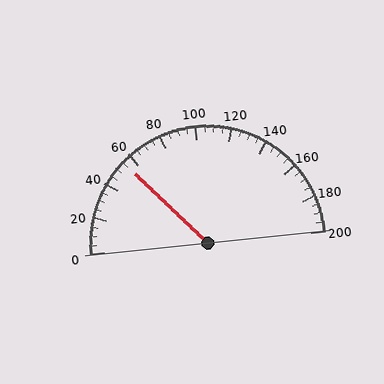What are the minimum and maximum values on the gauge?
The gauge ranges from 0 to 200.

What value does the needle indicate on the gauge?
The needle indicates approximately 55.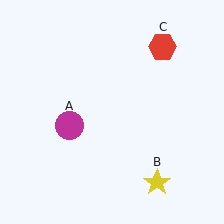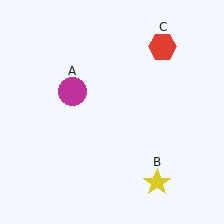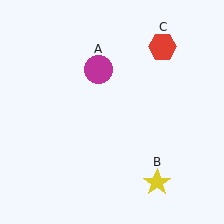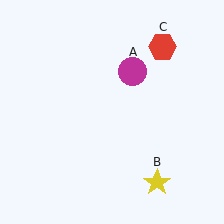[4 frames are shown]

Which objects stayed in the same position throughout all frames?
Yellow star (object B) and red hexagon (object C) remained stationary.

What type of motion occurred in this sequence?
The magenta circle (object A) rotated clockwise around the center of the scene.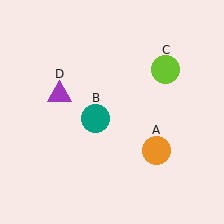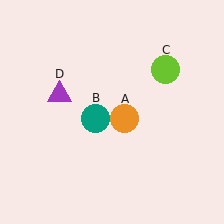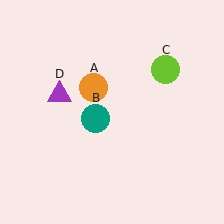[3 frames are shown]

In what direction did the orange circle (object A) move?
The orange circle (object A) moved up and to the left.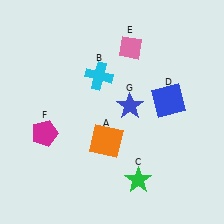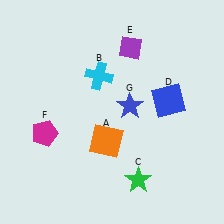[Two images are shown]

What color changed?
The diamond (E) changed from pink in Image 1 to purple in Image 2.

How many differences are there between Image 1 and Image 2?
There is 1 difference between the two images.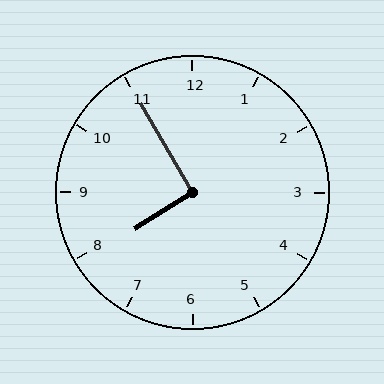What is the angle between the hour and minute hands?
Approximately 92 degrees.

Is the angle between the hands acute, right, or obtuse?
It is right.